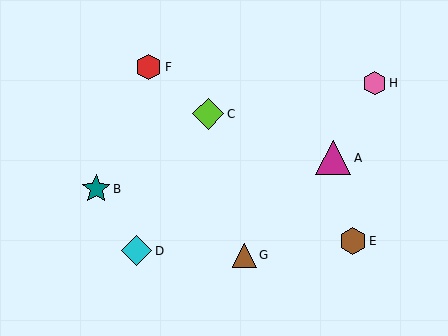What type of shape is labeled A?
Shape A is a magenta triangle.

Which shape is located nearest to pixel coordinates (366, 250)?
The brown hexagon (labeled E) at (353, 241) is nearest to that location.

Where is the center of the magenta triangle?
The center of the magenta triangle is at (333, 158).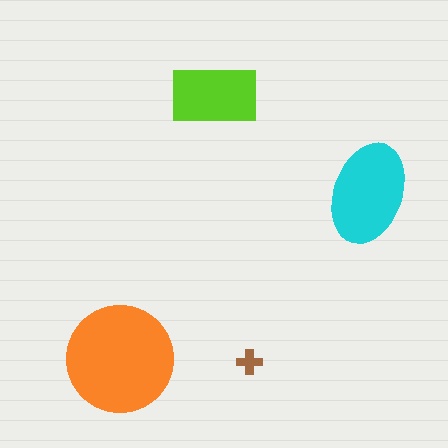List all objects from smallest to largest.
The brown cross, the lime rectangle, the cyan ellipse, the orange circle.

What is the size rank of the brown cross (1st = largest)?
4th.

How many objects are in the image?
There are 4 objects in the image.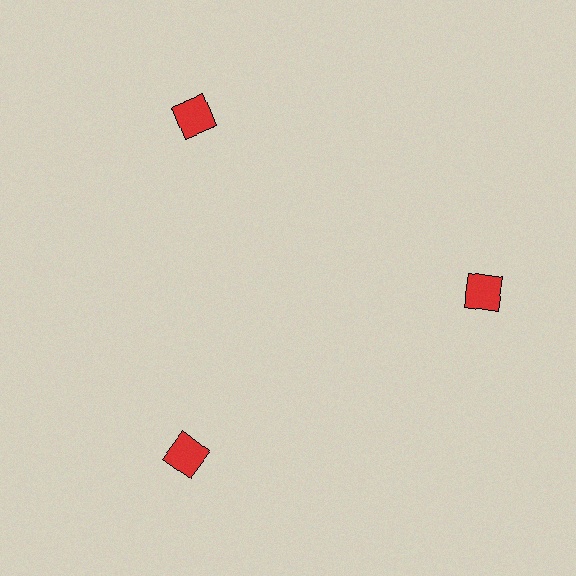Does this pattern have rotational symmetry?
Yes, this pattern has 3-fold rotational symmetry. It looks the same after rotating 120 degrees around the center.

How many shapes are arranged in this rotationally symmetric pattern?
There are 3 shapes, arranged in 3 groups of 1.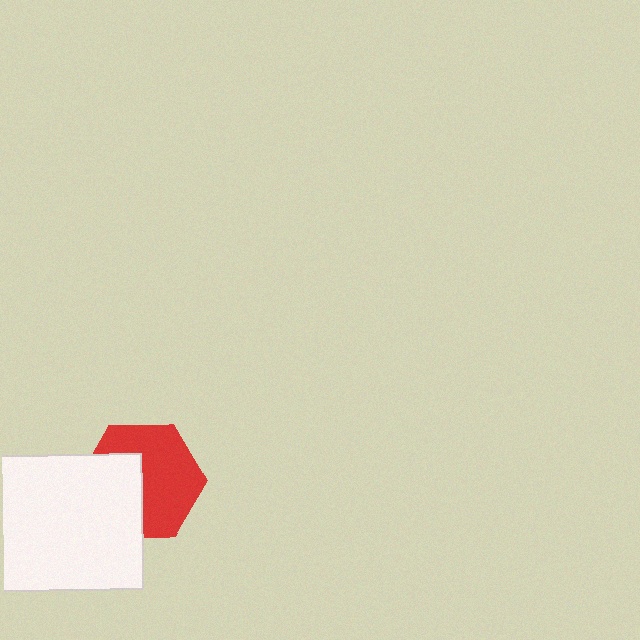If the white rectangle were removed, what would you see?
You would see the complete red hexagon.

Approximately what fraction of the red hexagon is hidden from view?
Roughly 40% of the red hexagon is hidden behind the white rectangle.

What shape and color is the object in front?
The object in front is a white rectangle.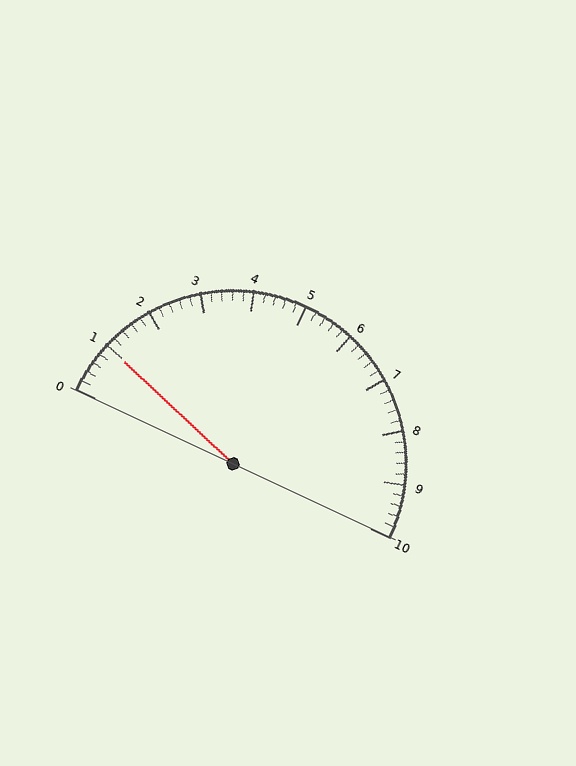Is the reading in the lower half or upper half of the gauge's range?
The reading is in the lower half of the range (0 to 10).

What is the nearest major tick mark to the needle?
The nearest major tick mark is 1.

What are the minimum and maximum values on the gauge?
The gauge ranges from 0 to 10.